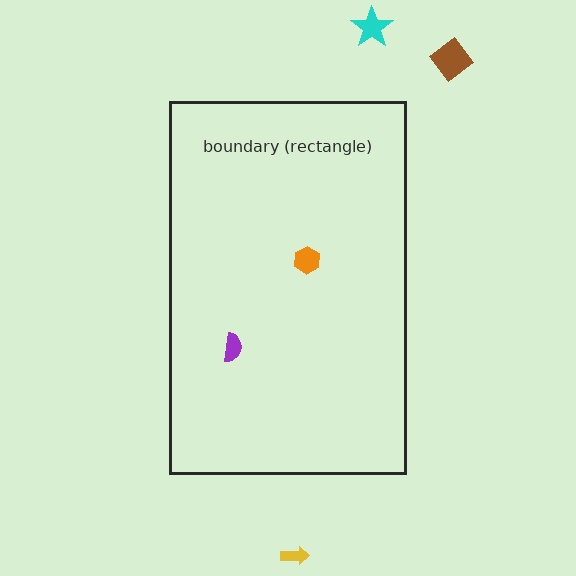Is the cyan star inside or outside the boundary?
Outside.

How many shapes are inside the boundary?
2 inside, 3 outside.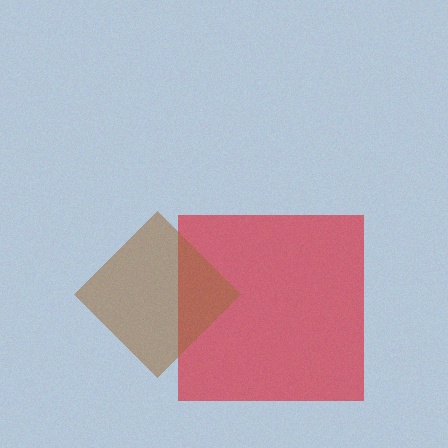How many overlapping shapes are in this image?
There are 2 overlapping shapes in the image.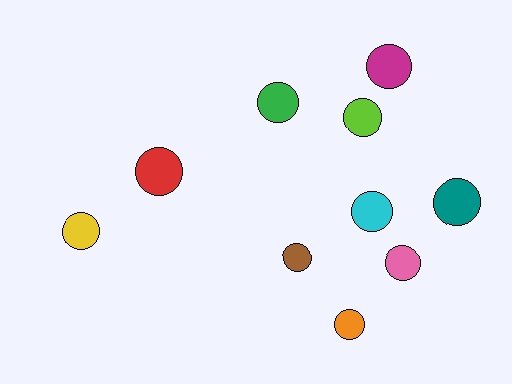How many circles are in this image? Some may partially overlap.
There are 10 circles.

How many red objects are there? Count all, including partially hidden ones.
There is 1 red object.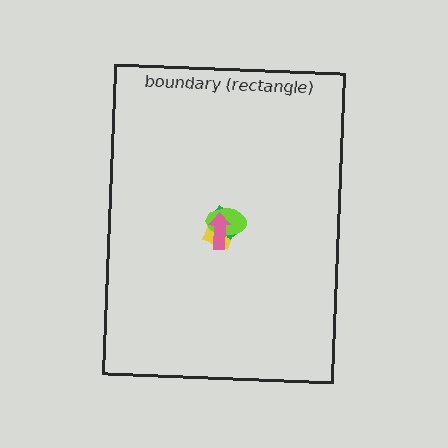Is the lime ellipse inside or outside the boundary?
Inside.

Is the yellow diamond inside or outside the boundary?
Inside.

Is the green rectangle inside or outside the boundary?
Inside.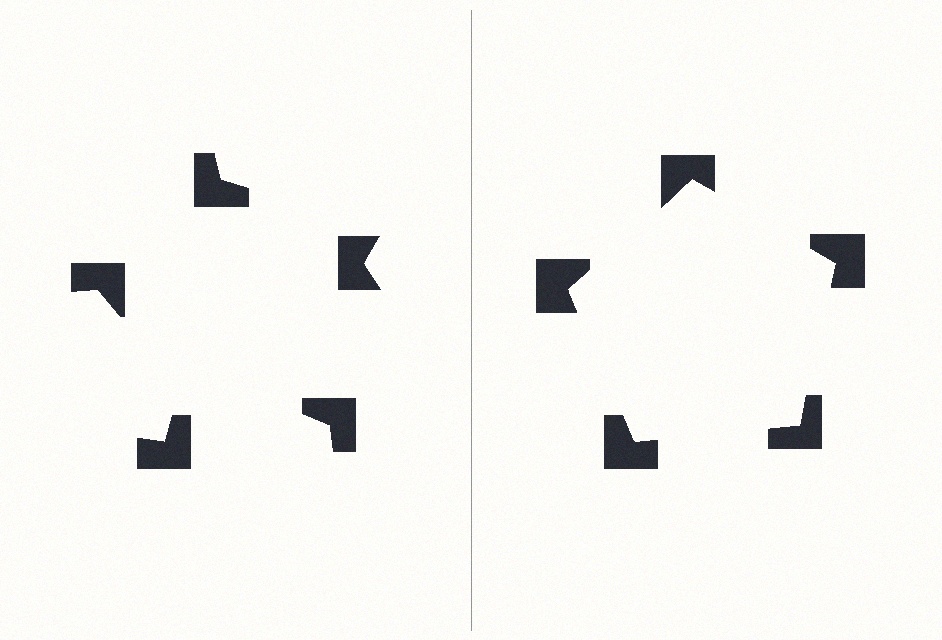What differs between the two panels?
The notched squares are positioned identically on both sides; only the wedge orientations differ. On the right they align to a pentagon; on the left they are misaligned.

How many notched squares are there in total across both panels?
10 — 5 on each side.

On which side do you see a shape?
An illusory pentagon appears on the right side. On the left side the wedge cuts are rotated, so no coherent shape forms.